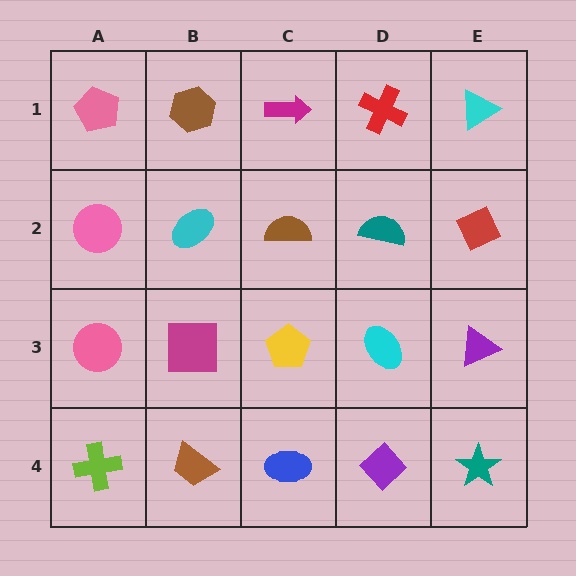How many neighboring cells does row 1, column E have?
2.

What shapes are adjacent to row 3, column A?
A pink circle (row 2, column A), a lime cross (row 4, column A), a magenta square (row 3, column B).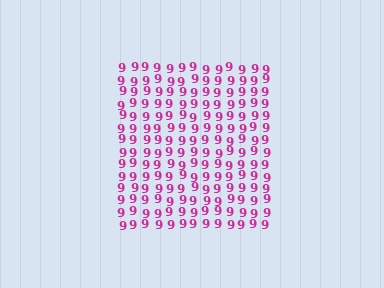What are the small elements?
The small elements are digit 9's.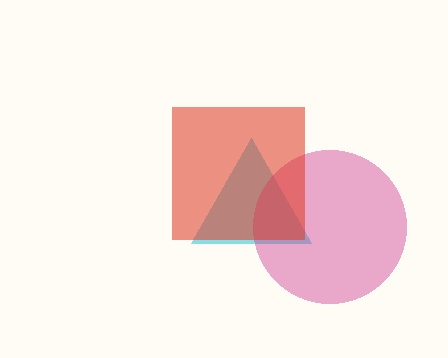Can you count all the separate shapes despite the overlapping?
Yes, there are 3 separate shapes.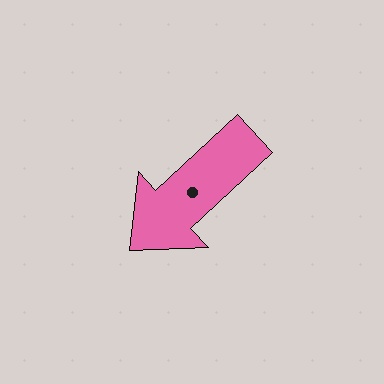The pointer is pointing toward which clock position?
Roughly 8 o'clock.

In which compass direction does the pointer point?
Southwest.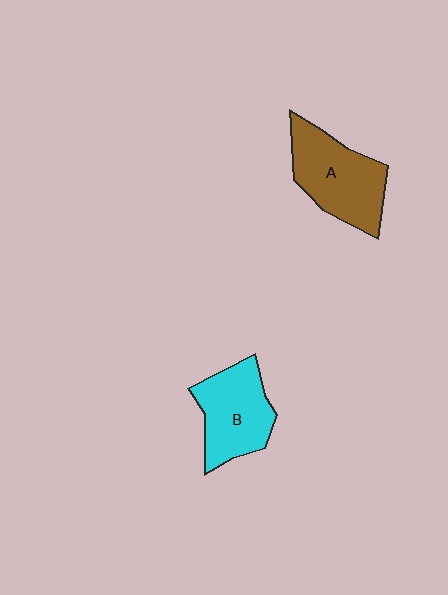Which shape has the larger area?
Shape A (brown).